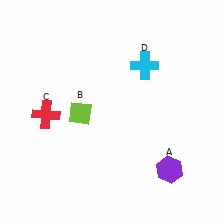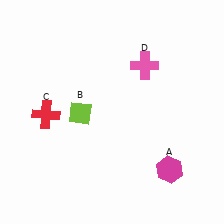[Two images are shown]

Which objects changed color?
A changed from purple to magenta. D changed from cyan to pink.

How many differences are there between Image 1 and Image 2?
There are 2 differences between the two images.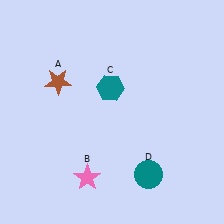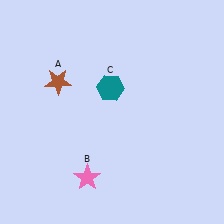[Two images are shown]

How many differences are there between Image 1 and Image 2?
There is 1 difference between the two images.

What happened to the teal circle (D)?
The teal circle (D) was removed in Image 2. It was in the bottom-right area of Image 1.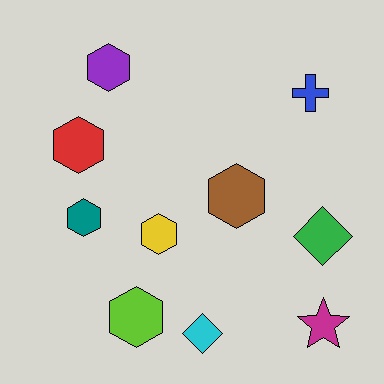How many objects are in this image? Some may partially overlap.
There are 10 objects.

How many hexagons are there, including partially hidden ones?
There are 6 hexagons.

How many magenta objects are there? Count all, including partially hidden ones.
There is 1 magenta object.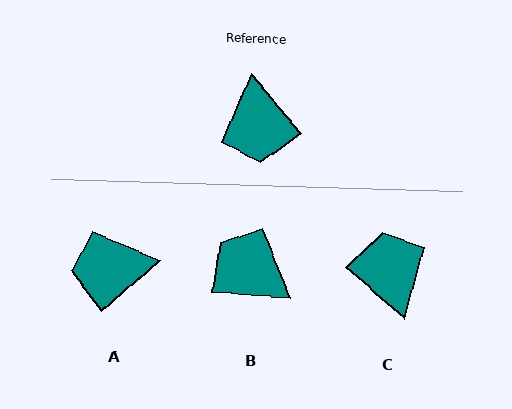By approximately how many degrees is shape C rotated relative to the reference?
Approximately 172 degrees clockwise.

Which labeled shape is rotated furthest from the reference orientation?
C, about 172 degrees away.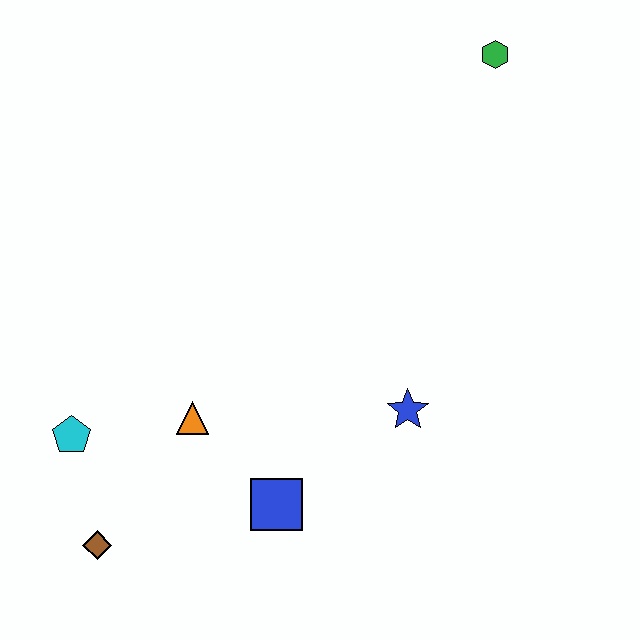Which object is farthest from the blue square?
The green hexagon is farthest from the blue square.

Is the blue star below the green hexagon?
Yes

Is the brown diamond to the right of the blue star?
No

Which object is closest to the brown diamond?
The cyan pentagon is closest to the brown diamond.